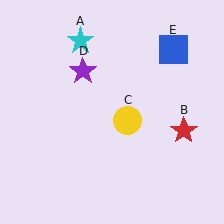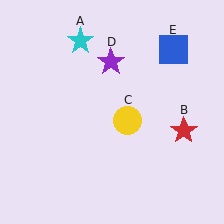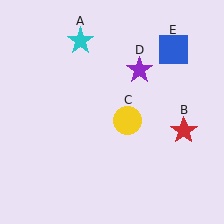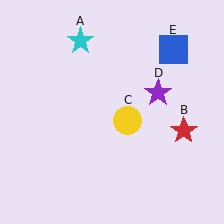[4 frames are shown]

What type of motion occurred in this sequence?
The purple star (object D) rotated clockwise around the center of the scene.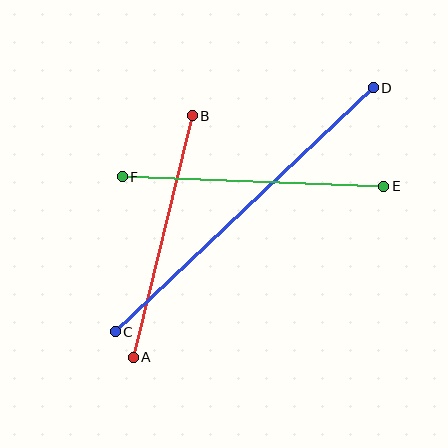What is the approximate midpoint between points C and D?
The midpoint is at approximately (244, 210) pixels.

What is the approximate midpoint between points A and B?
The midpoint is at approximately (163, 237) pixels.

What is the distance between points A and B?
The distance is approximately 249 pixels.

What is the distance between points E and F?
The distance is approximately 261 pixels.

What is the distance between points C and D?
The distance is approximately 355 pixels.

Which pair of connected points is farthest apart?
Points C and D are farthest apart.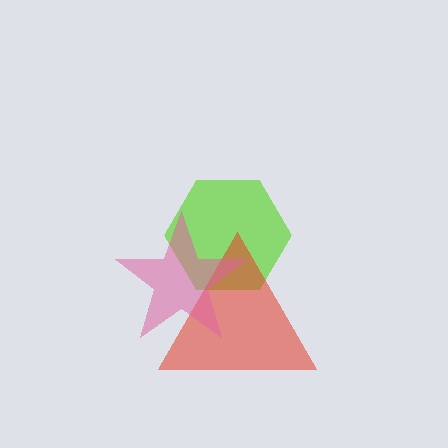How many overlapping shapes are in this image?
There are 3 overlapping shapes in the image.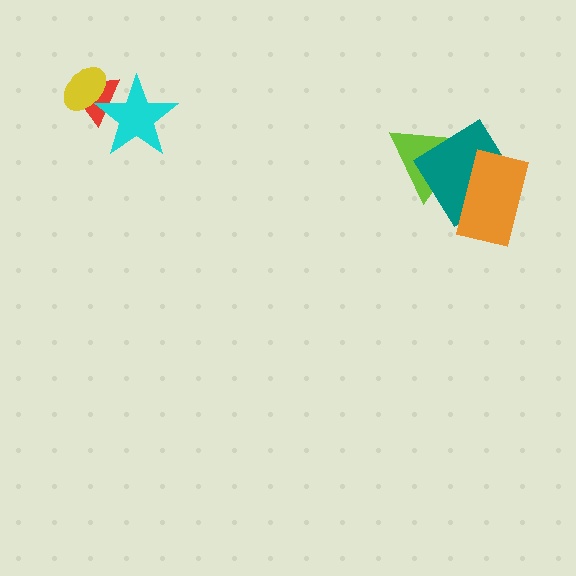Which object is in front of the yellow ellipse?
The cyan star is in front of the yellow ellipse.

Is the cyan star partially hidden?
No, no other shape covers it.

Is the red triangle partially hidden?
Yes, it is partially covered by another shape.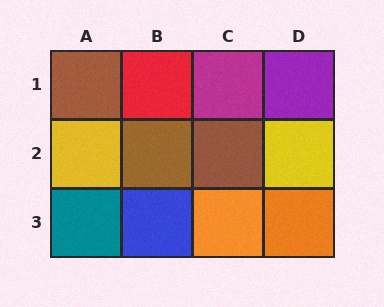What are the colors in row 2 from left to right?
Yellow, brown, brown, yellow.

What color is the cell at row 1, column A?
Brown.